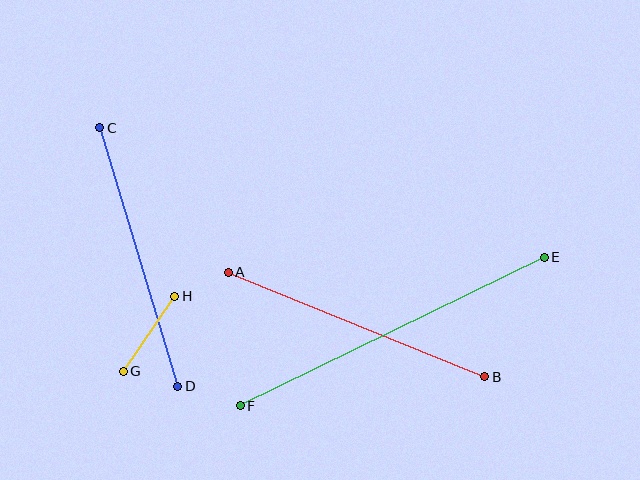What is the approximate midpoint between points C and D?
The midpoint is at approximately (139, 257) pixels.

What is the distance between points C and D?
The distance is approximately 270 pixels.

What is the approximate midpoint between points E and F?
The midpoint is at approximately (392, 331) pixels.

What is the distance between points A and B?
The distance is approximately 277 pixels.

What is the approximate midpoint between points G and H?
The midpoint is at approximately (149, 334) pixels.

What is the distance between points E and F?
The distance is approximately 338 pixels.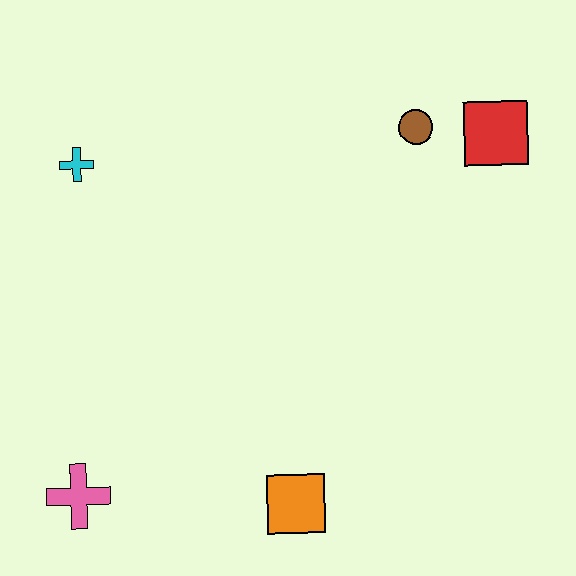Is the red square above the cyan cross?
Yes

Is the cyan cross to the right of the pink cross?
Yes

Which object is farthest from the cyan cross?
The red square is farthest from the cyan cross.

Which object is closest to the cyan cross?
The pink cross is closest to the cyan cross.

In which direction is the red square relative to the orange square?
The red square is above the orange square.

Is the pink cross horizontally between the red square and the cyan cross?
No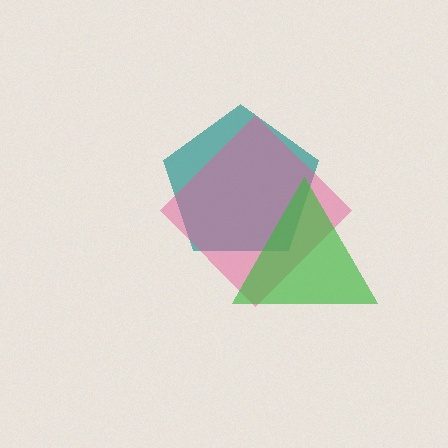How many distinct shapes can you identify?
There are 3 distinct shapes: a teal pentagon, a pink diamond, a green triangle.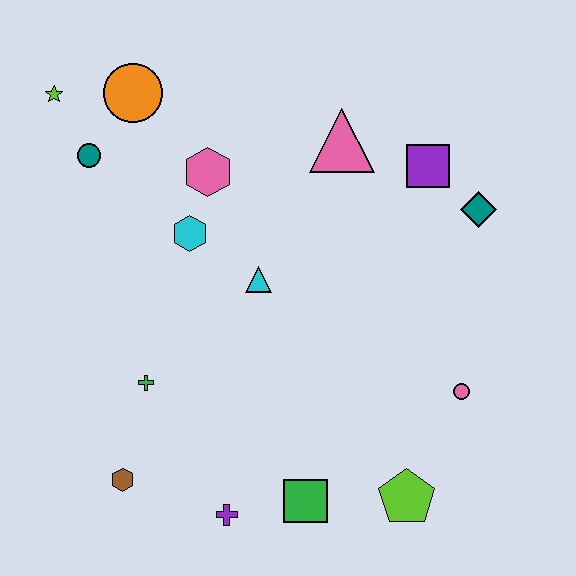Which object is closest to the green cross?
The brown hexagon is closest to the green cross.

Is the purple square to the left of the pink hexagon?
No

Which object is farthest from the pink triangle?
The brown hexagon is farthest from the pink triangle.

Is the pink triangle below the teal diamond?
No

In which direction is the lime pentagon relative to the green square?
The lime pentagon is to the right of the green square.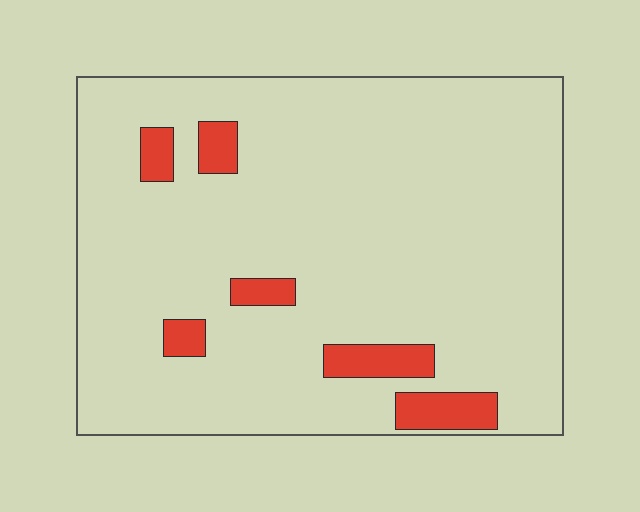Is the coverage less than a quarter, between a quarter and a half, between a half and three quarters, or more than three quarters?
Less than a quarter.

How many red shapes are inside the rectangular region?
6.